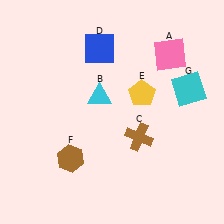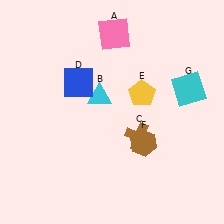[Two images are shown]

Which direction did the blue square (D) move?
The blue square (D) moved down.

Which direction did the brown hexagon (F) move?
The brown hexagon (F) moved right.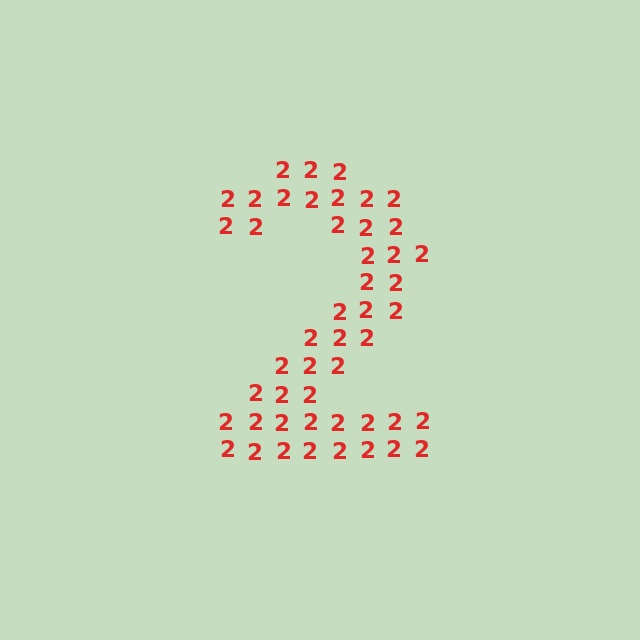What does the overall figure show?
The overall figure shows the digit 2.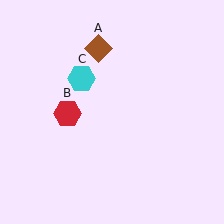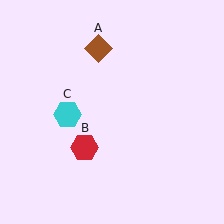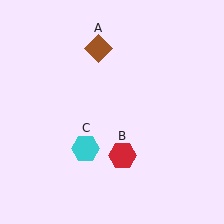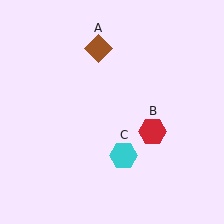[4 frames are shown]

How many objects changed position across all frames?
2 objects changed position: red hexagon (object B), cyan hexagon (object C).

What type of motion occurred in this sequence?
The red hexagon (object B), cyan hexagon (object C) rotated counterclockwise around the center of the scene.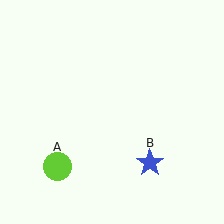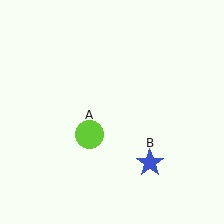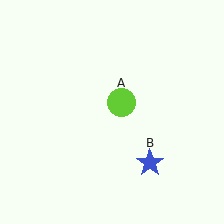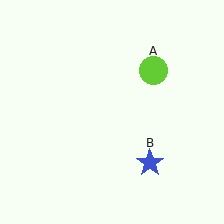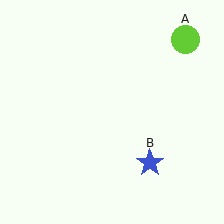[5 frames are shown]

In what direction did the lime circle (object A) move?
The lime circle (object A) moved up and to the right.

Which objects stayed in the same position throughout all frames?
Blue star (object B) remained stationary.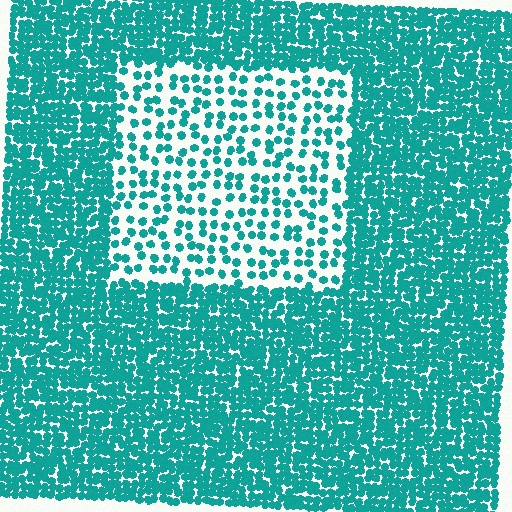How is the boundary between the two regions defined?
The boundary is defined by a change in element density (approximately 2.8x ratio). All elements are the same color, size, and shape.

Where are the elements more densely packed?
The elements are more densely packed outside the rectangle boundary.